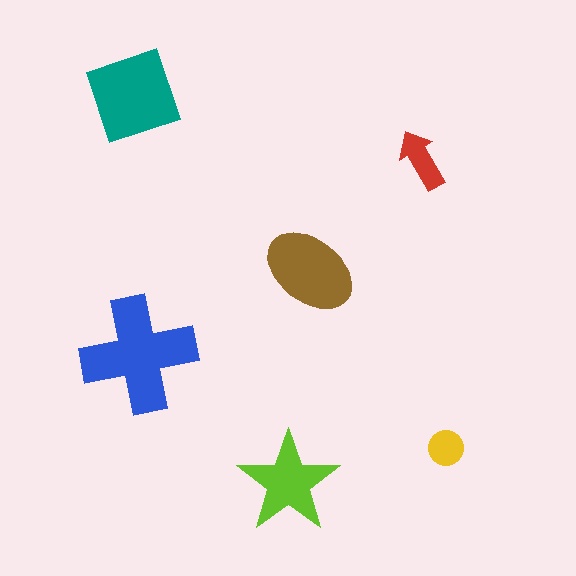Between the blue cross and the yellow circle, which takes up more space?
The blue cross.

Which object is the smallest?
The yellow circle.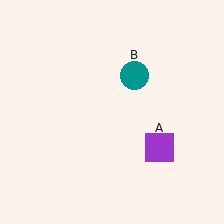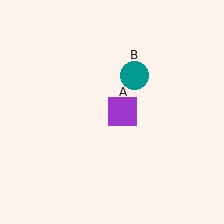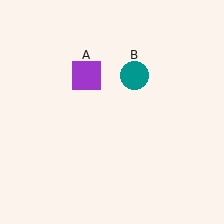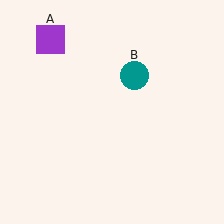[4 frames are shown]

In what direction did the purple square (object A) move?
The purple square (object A) moved up and to the left.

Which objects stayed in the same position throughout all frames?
Teal circle (object B) remained stationary.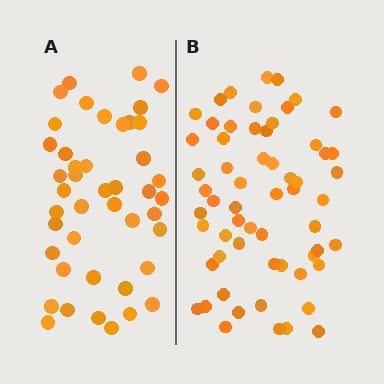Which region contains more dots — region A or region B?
Region B (the right region) has more dots.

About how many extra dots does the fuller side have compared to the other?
Region B has approximately 15 more dots than region A.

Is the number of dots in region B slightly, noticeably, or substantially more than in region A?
Region B has noticeably more, but not dramatically so. The ratio is roughly 1.4 to 1.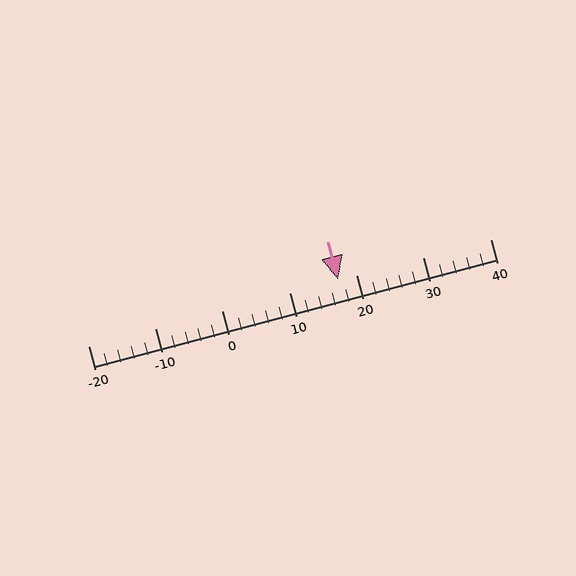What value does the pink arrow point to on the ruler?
The pink arrow points to approximately 17.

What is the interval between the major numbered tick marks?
The major tick marks are spaced 10 units apart.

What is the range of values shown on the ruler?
The ruler shows values from -20 to 40.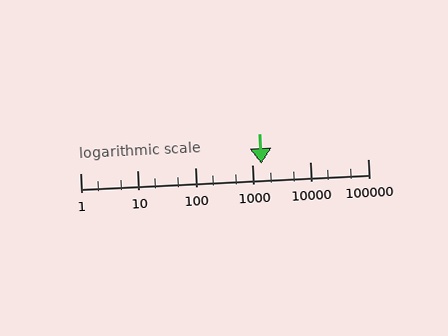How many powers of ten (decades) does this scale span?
The scale spans 5 decades, from 1 to 100000.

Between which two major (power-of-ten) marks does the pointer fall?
The pointer is between 1000 and 10000.